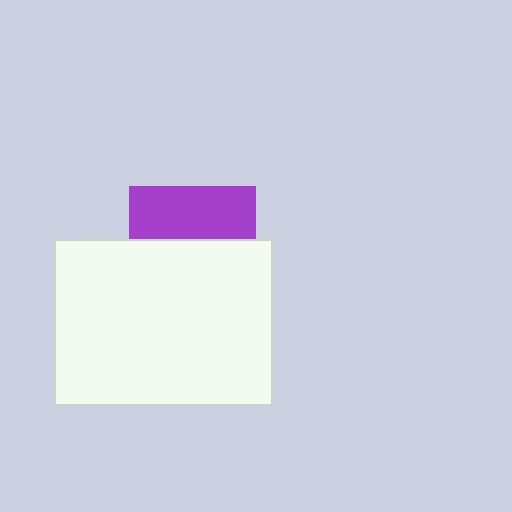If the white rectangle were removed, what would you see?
You would see the complete purple square.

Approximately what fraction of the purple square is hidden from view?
Roughly 58% of the purple square is hidden behind the white rectangle.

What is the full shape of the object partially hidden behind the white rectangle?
The partially hidden object is a purple square.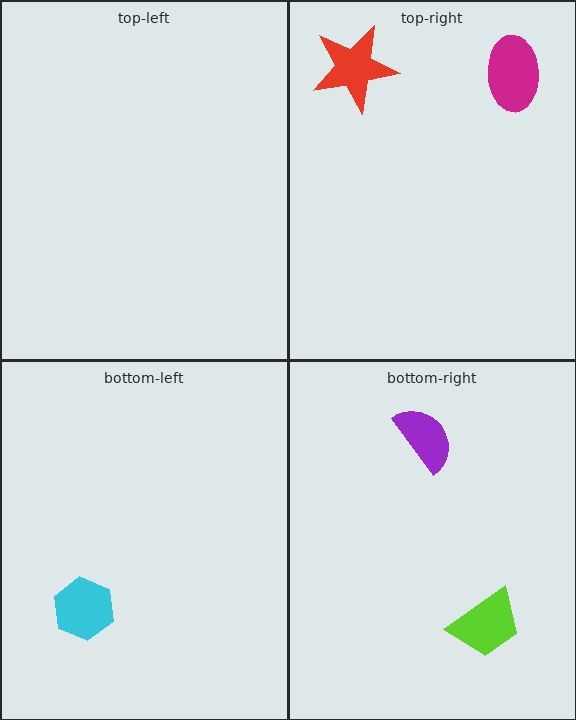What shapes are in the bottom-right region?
The lime trapezoid, the purple semicircle.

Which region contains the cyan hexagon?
The bottom-left region.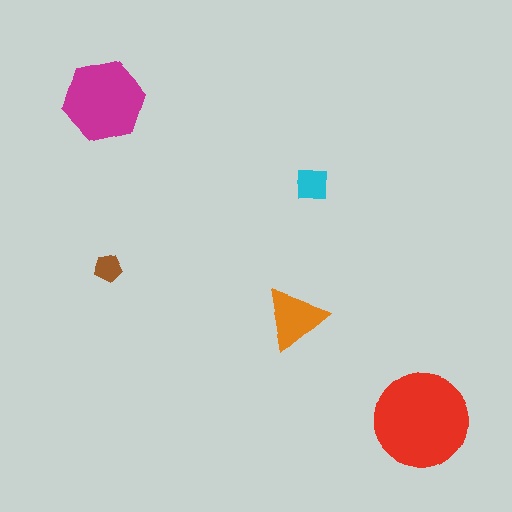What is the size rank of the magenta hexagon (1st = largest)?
2nd.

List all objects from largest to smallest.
The red circle, the magenta hexagon, the orange triangle, the cyan square, the brown pentagon.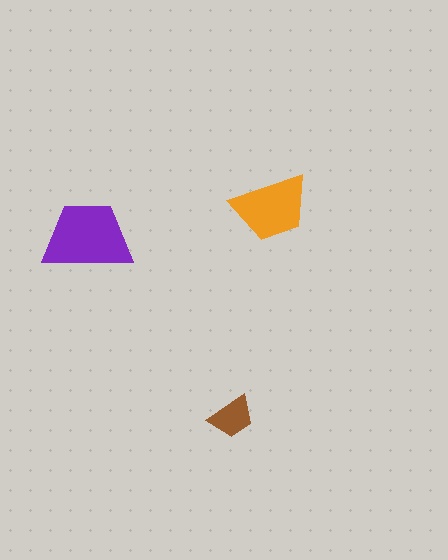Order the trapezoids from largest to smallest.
the purple one, the orange one, the brown one.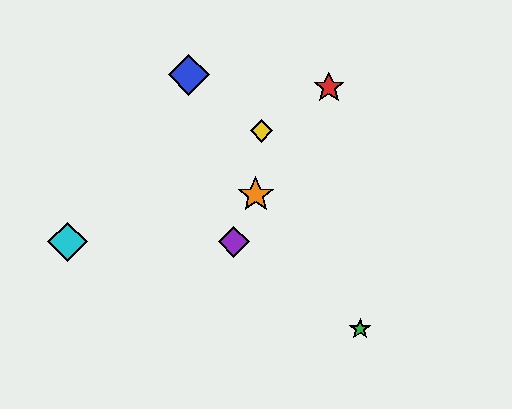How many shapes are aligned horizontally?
2 shapes (the purple diamond, the cyan diamond) are aligned horizontally.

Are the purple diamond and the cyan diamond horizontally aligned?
Yes, both are at y≈242.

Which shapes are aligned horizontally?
The purple diamond, the cyan diamond are aligned horizontally.